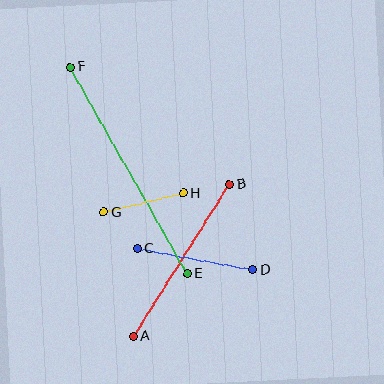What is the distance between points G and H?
The distance is approximately 82 pixels.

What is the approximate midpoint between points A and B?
The midpoint is at approximately (181, 260) pixels.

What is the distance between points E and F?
The distance is approximately 237 pixels.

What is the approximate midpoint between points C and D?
The midpoint is at approximately (195, 259) pixels.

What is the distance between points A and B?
The distance is approximately 180 pixels.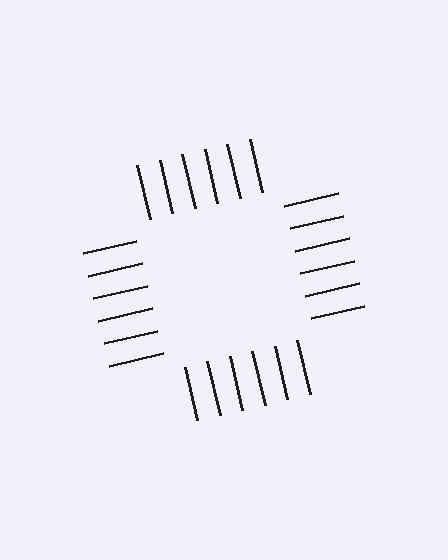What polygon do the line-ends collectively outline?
An illusory square — the line segments terminate on its edges but no continuous stroke is drawn.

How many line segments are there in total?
24 — 6 along each of the 4 edges.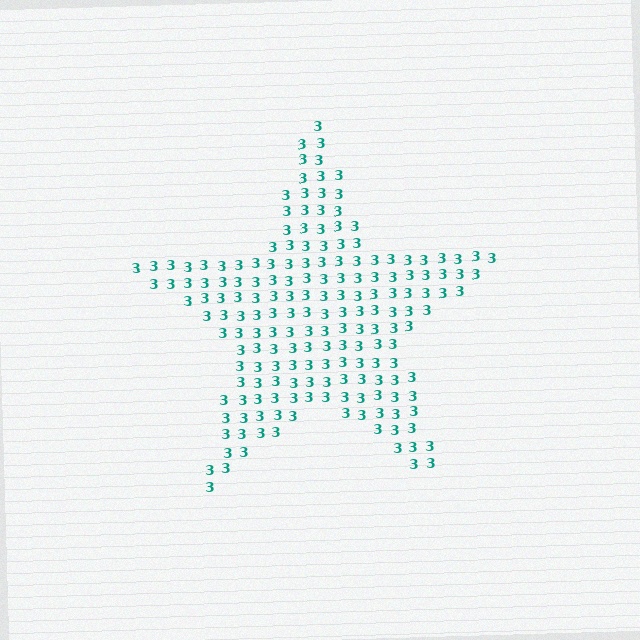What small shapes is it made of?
It is made of small digit 3's.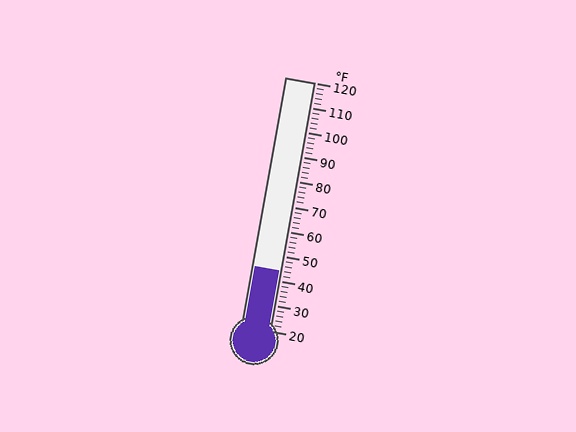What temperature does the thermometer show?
The thermometer shows approximately 44°F.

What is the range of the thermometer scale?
The thermometer scale ranges from 20°F to 120°F.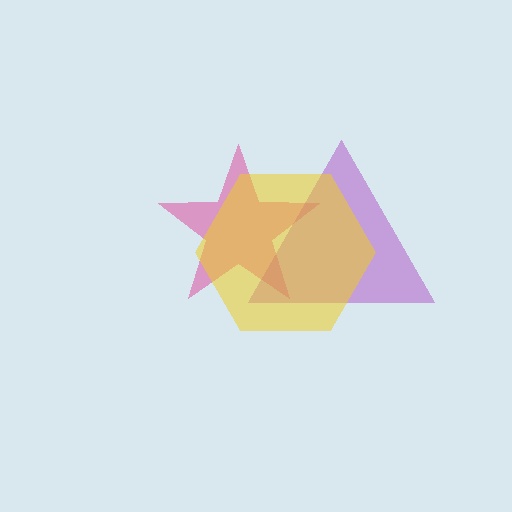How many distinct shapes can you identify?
There are 3 distinct shapes: a pink star, a purple triangle, a yellow hexagon.